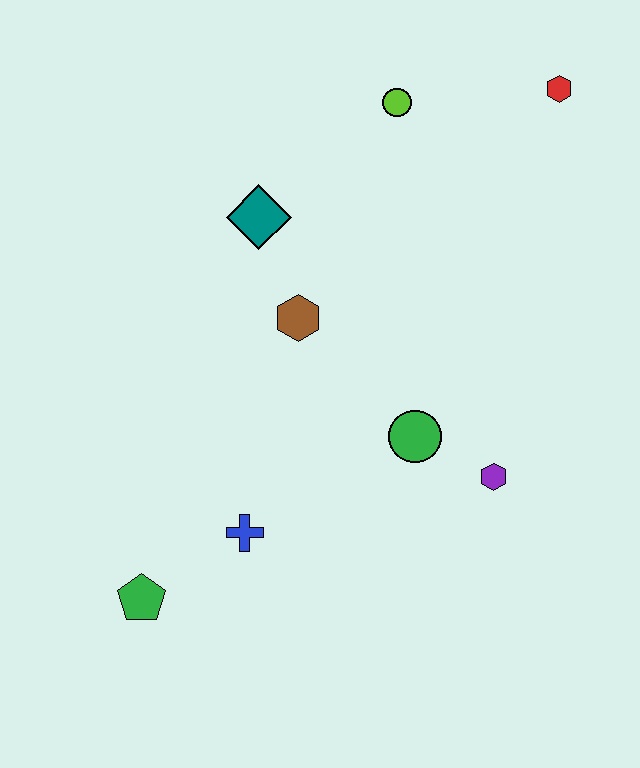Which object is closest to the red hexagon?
The lime circle is closest to the red hexagon.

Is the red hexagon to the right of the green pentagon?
Yes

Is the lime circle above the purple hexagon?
Yes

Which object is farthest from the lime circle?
The green pentagon is farthest from the lime circle.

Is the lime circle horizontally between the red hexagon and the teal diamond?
Yes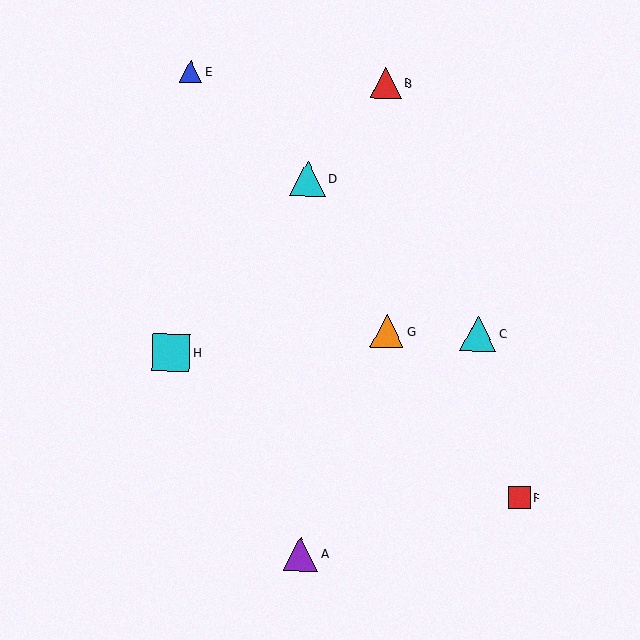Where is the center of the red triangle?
The center of the red triangle is at (386, 83).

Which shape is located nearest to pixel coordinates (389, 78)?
The red triangle (labeled B) at (386, 83) is nearest to that location.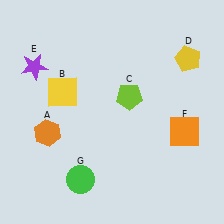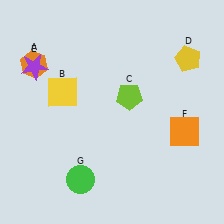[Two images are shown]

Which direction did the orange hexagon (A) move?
The orange hexagon (A) moved up.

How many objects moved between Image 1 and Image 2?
1 object moved between the two images.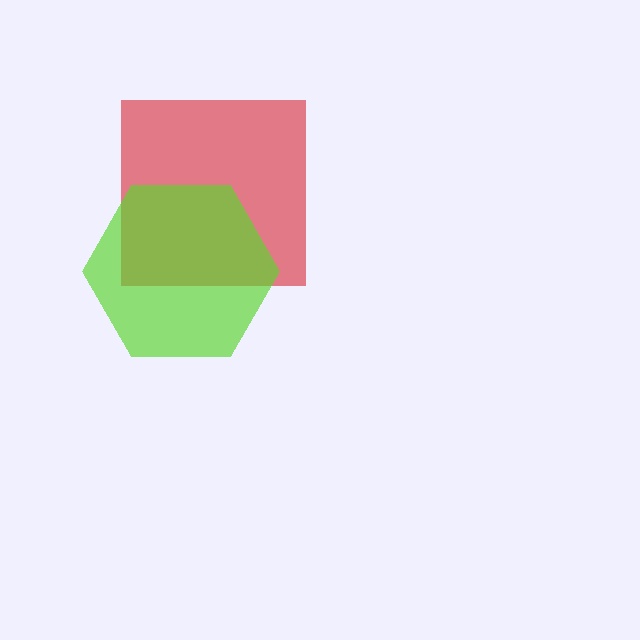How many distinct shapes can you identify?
There are 2 distinct shapes: a red square, a lime hexagon.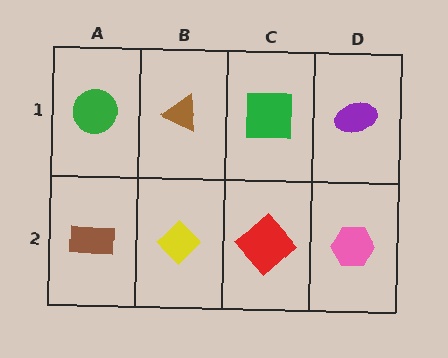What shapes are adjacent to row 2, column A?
A green circle (row 1, column A), a yellow diamond (row 2, column B).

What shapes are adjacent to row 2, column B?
A brown triangle (row 1, column B), a brown rectangle (row 2, column A), a red diamond (row 2, column C).